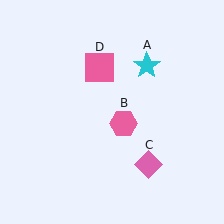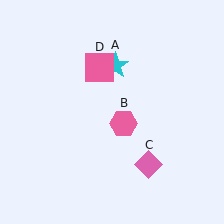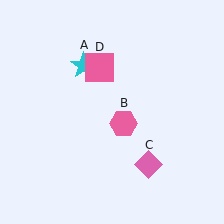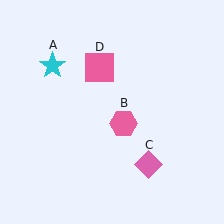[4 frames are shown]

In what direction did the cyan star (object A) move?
The cyan star (object A) moved left.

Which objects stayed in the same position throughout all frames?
Pink hexagon (object B) and pink diamond (object C) and pink square (object D) remained stationary.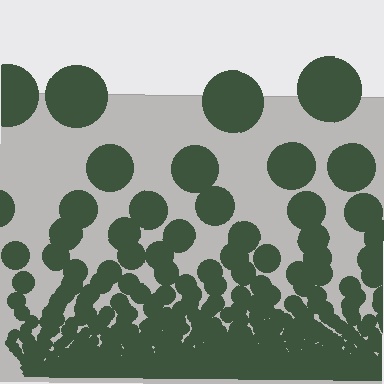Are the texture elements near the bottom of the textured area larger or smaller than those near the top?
Smaller. The gradient is inverted — elements near the bottom are smaller and denser.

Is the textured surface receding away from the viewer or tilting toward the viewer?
The surface appears to tilt toward the viewer. Texture elements get larger and sparser toward the top.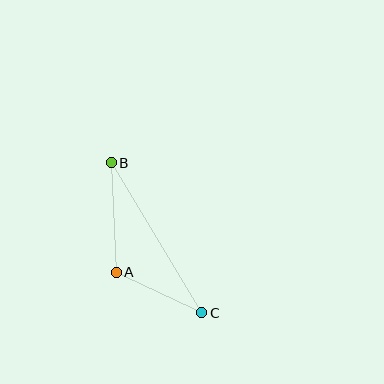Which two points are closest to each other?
Points A and C are closest to each other.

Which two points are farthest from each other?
Points B and C are farthest from each other.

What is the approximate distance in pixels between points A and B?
The distance between A and B is approximately 109 pixels.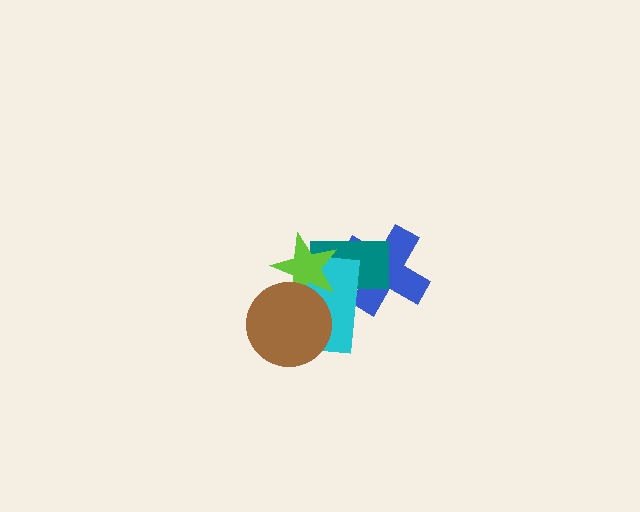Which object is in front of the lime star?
The brown circle is in front of the lime star.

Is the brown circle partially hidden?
No, no other shape covers it.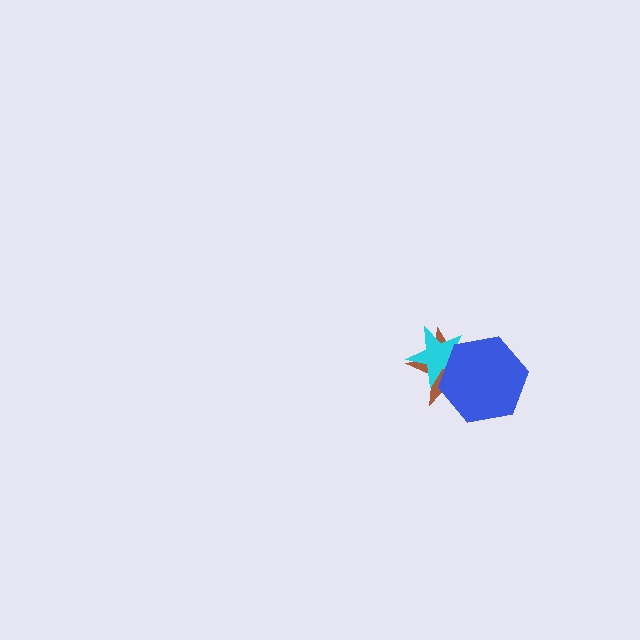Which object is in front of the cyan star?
The blue hexagon is in front of the cyan star.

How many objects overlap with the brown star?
2 objects overlap with the brown star.